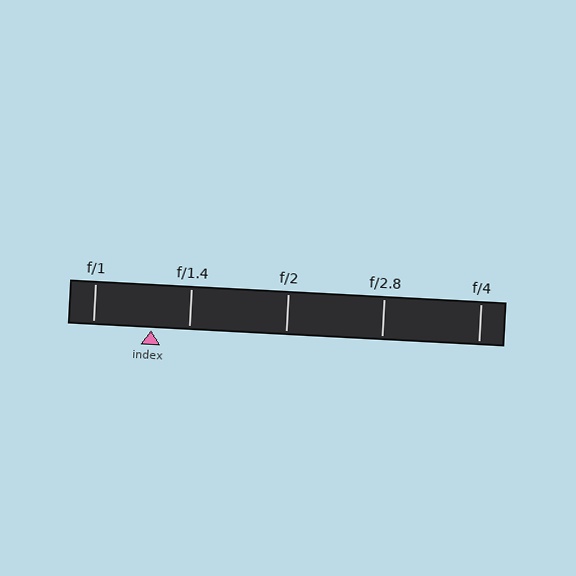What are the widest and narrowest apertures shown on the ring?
The widest aperture shown is f/1 and the narrowest is f/4.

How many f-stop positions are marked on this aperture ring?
There are 5 f-stop positions marked.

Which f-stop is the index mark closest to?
The index mark is closest to f/1.4.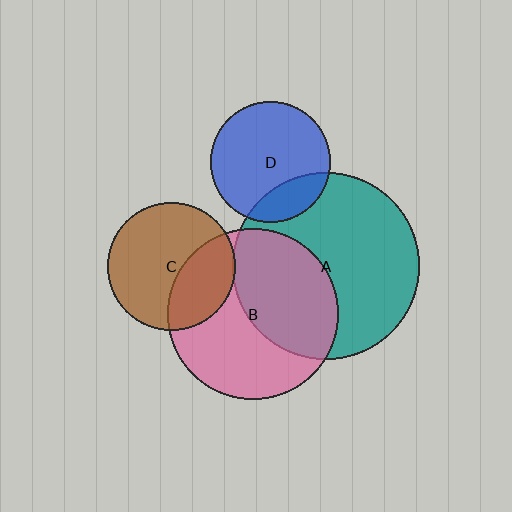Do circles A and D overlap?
Yes.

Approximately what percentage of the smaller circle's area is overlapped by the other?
Approximately 20%.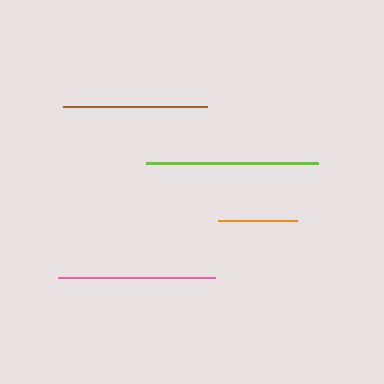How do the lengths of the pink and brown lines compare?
The pink and brown lines are approximately the same length.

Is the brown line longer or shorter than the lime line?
The lime line is longer than the brown line.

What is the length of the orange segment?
The orange segment is approximately 79 pixels long.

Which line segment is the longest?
The lime line is the longest at approximately 172 pixels.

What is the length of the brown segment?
The brown segment is approximately 144 pixels long.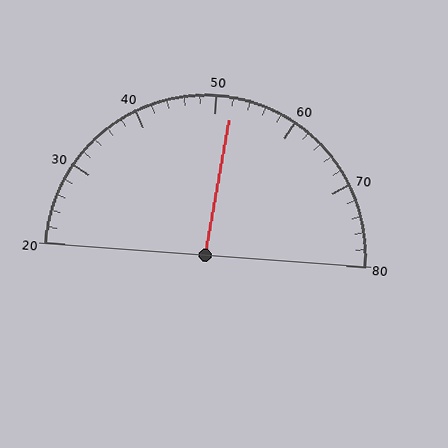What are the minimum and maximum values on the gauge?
The gauge ranges from 20 to 80.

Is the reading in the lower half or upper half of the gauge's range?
The reading is in the upper half of the range (20 to 80).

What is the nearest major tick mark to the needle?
The nearest major tick mark is 50.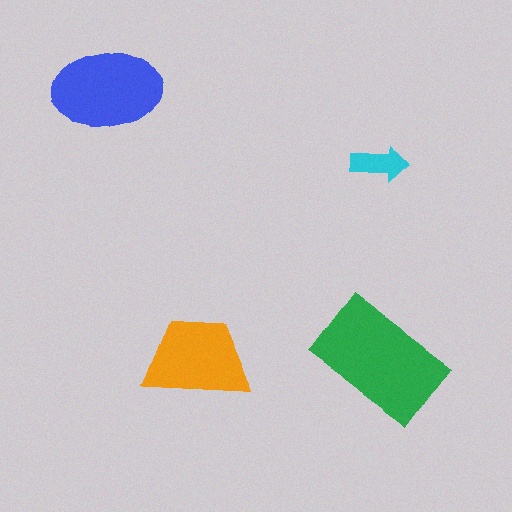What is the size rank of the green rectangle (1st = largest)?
1st.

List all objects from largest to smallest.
The green rectangle, the blue ellipse, the orange trapezoid, the cyan arrow.